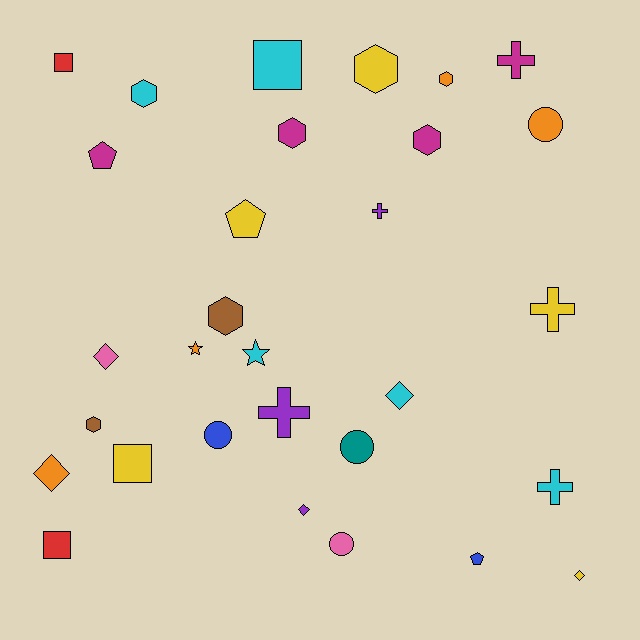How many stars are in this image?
There are 2 stars.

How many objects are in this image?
There are 30 objects.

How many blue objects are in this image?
There are 2 blue objects.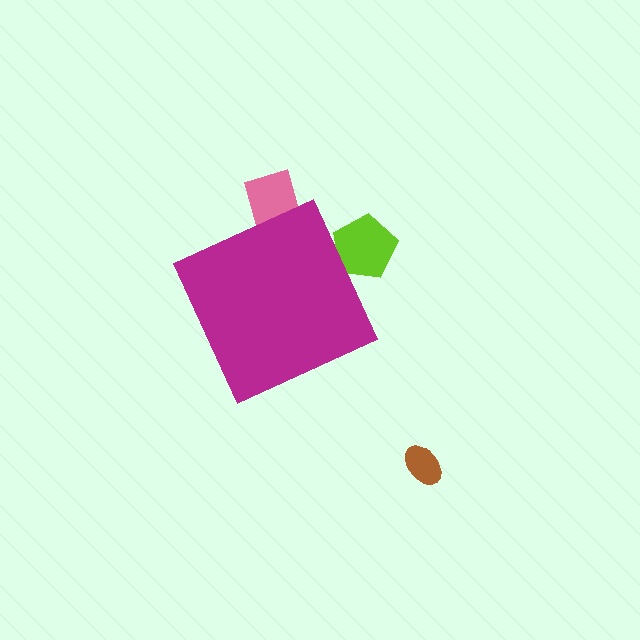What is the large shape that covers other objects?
A magenta diamond.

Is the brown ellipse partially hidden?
No, the brown ellipse is fully visible.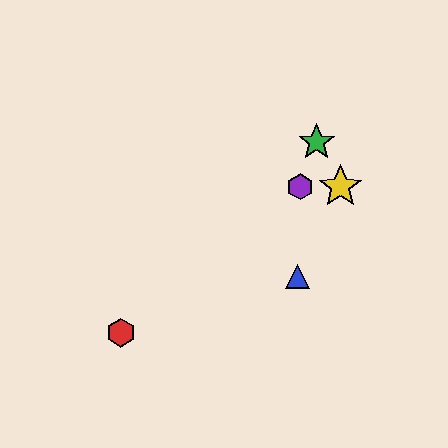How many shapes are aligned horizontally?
2 shapes (the yellow star, the purple hexagon) are aligned horizontally.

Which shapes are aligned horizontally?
The yellow star, the purple hexagon are aligned horizontally.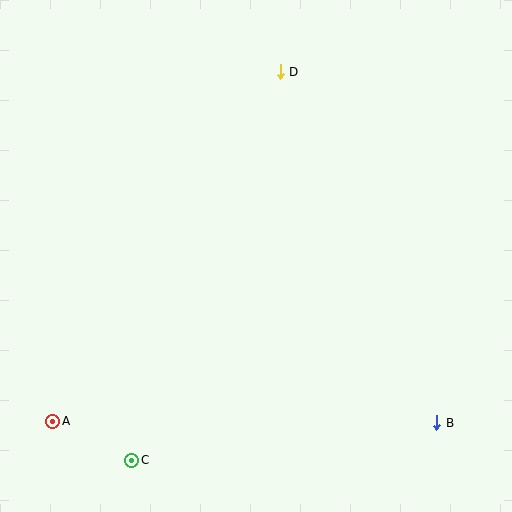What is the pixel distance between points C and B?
The distance between C and B is 307 pixels.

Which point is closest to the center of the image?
Point D at (280, 72) is closest to the center.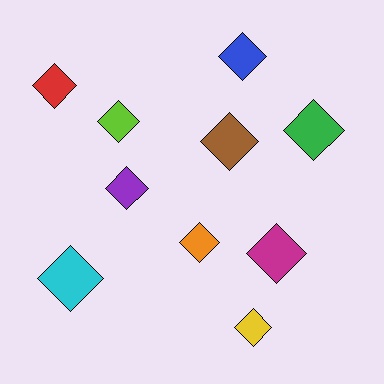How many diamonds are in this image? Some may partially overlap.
There are 10 diamonds.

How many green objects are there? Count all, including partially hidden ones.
There is 1 green object.